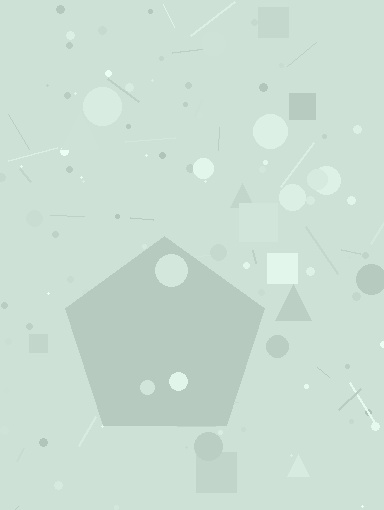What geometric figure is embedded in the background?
A pentagon is embedded in the background.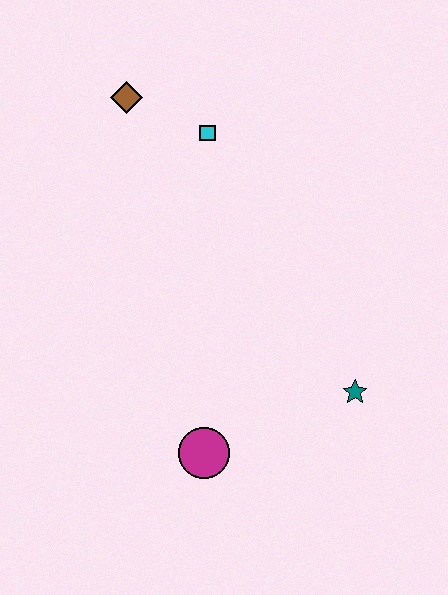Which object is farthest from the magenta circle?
The brown diamond is farthest from the magenta circle.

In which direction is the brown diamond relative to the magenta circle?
The brown diamond is above the magenta circle.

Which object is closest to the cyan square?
The brown diamond is closest to the cyan square.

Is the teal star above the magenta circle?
Yes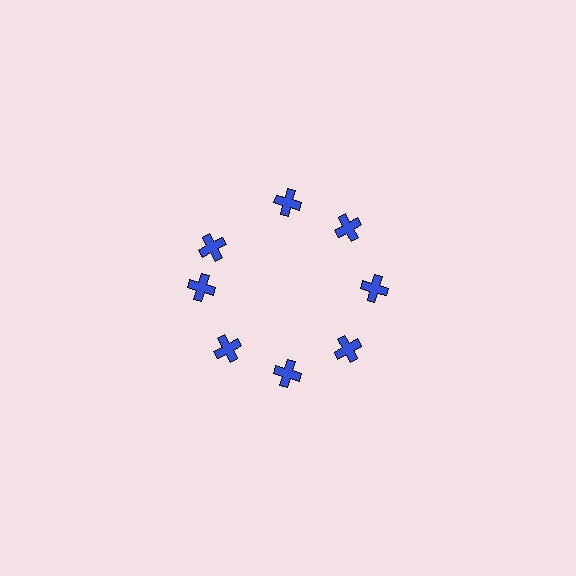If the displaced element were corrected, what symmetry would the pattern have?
It would have 8-fold rotational symmetry — the pattern would map onto itself every 45 degrees.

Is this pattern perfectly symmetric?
No. The 8 blue crosses are arranged in a ring, but one element near the 10 o'clock position is rotated out of alignment along the ring, breaking the 8-fold rotational symmetry.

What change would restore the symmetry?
The symmetry would be restored by rotating it back into even spacing with its neighbors so that all 8 crosses sit at equal angles and equal distance from the center.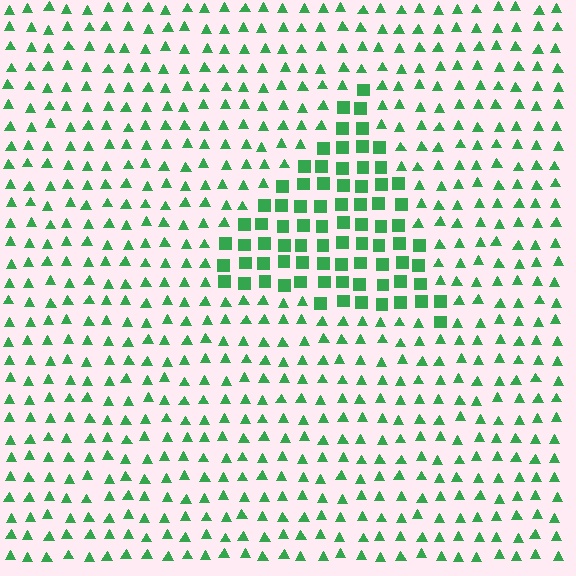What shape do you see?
I see a triangle.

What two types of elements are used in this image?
The image uses squares inside the triangle region and triangles outside it.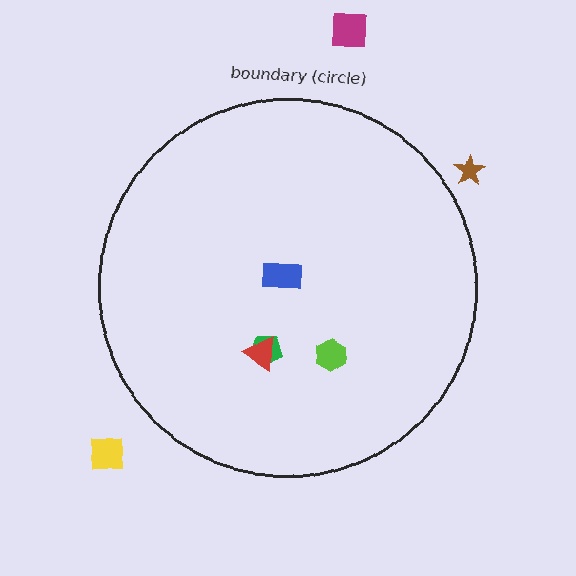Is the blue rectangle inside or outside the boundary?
Inside.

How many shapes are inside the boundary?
4 inside, 3 outside.